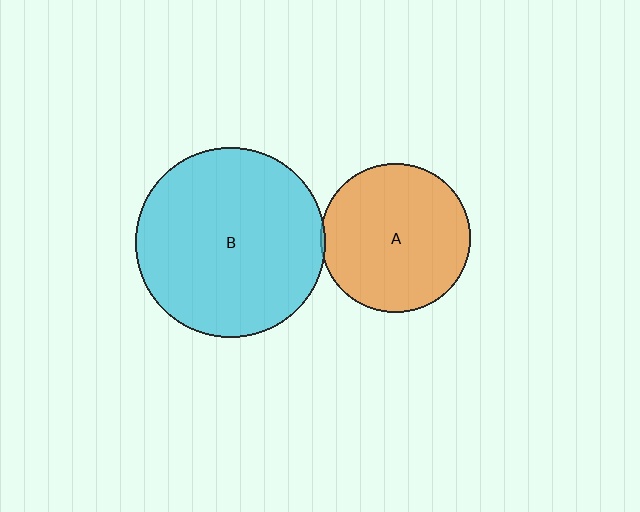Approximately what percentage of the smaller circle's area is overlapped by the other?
Approximately 5%.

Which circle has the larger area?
Circle B (cyan).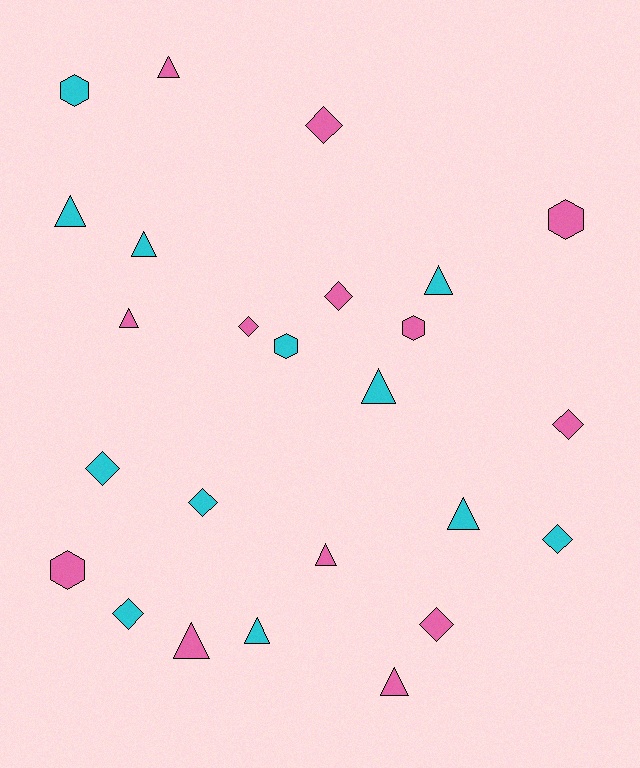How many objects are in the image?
There are 25 objects.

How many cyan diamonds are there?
There are 4 cyan diamonds.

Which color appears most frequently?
Pink, with 13 objects.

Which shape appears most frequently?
Triangle, with 11 objects.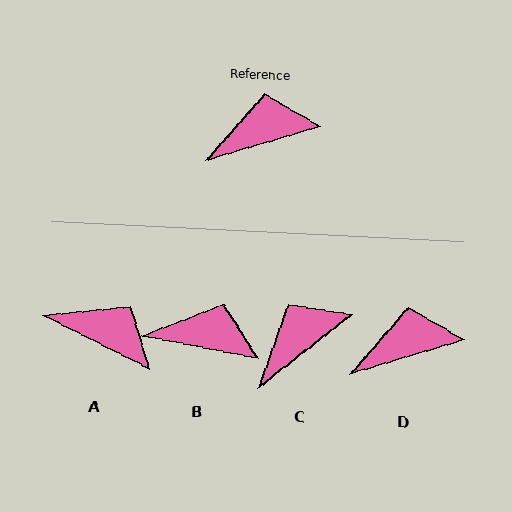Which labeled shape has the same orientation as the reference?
D.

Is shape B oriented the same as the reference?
No, it is off by about 28 degrees.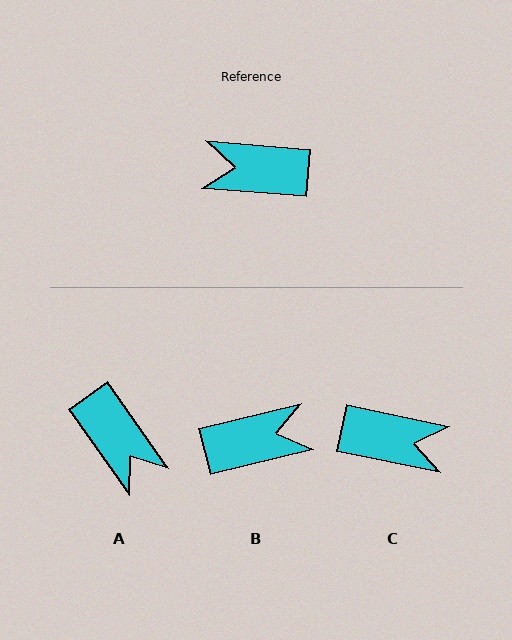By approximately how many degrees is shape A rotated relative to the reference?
Approximately 130 degrees counter-clockwise.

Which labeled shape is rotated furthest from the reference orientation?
C, about 173 degrees away.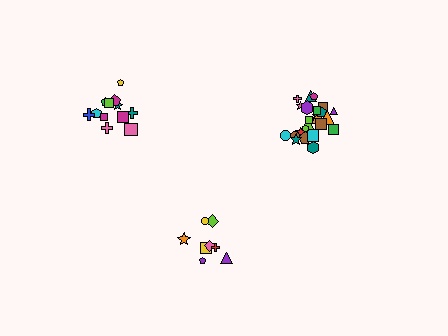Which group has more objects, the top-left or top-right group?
The top-right group.